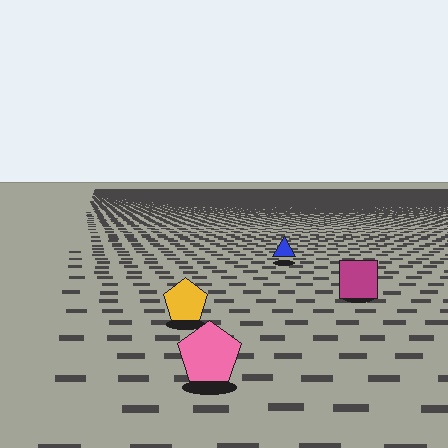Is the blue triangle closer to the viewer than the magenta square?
No. The magenta square is closer — you can tell from the texture gradient: the ground texture is coarser near it.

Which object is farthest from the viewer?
The blue triangle is farthest from the viewer. It appears smaller and the ground texture around it is denser.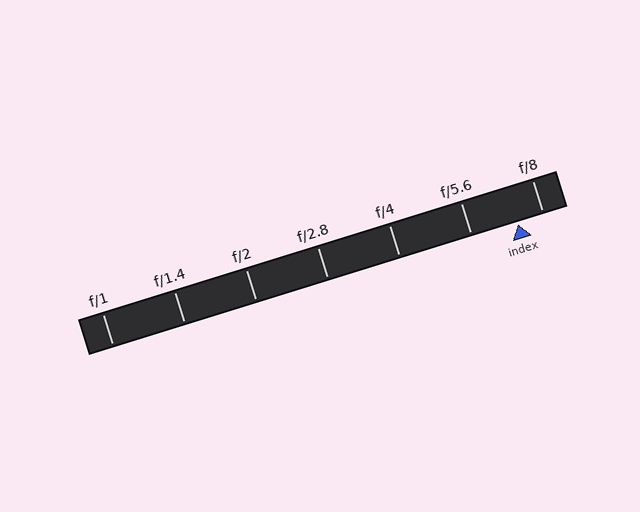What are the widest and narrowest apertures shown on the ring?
The widest aperture shown is f/1 and the narrowest is f/8.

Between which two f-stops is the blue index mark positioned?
The index mark is between f/5.6 and f/8.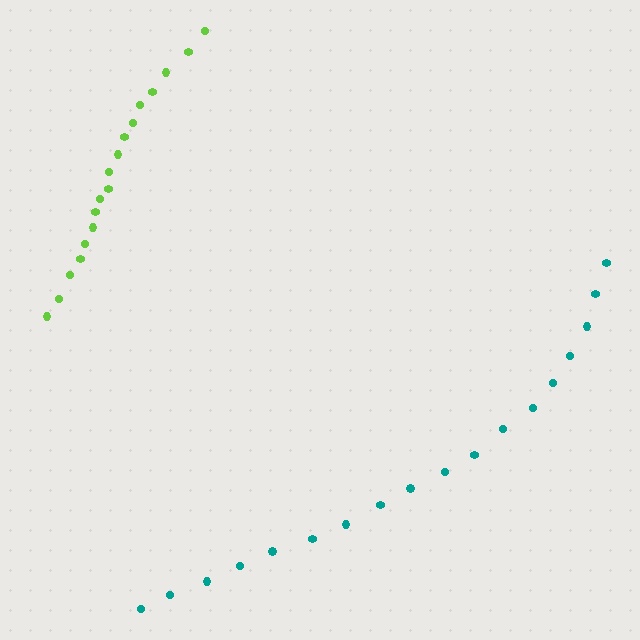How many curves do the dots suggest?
There are 2 distinct paths.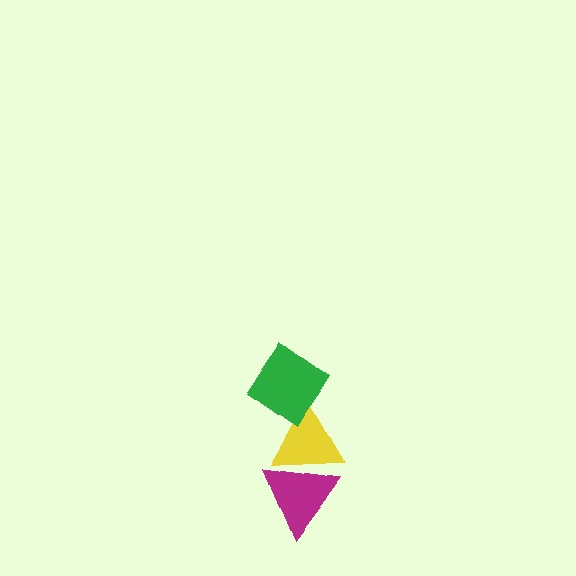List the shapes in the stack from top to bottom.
From top to bottom: the green diamond, the yellow triangle, the magenta triangle.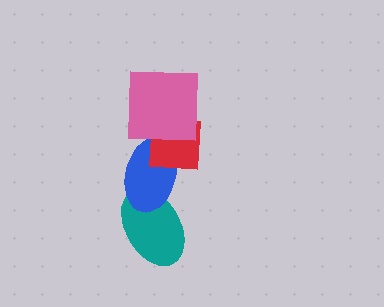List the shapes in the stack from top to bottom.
From top to bottom: the pink square, the red square, the blue ellipse, the teal ellipse.